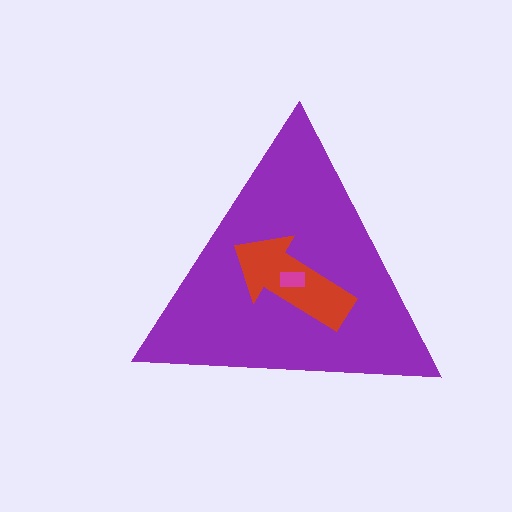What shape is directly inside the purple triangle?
The red arrow.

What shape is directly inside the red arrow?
The magenta rectangle.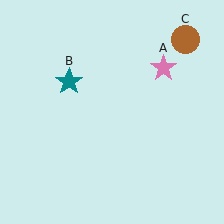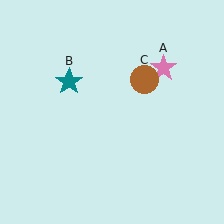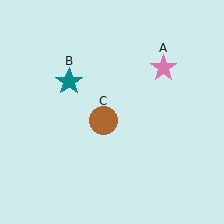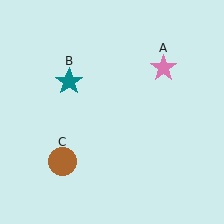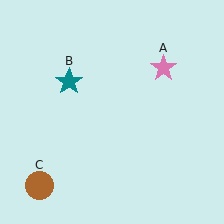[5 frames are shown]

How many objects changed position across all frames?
1 object changed position: brown circle (object C).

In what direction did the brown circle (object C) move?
The brown circle (object C) moved down and to the left.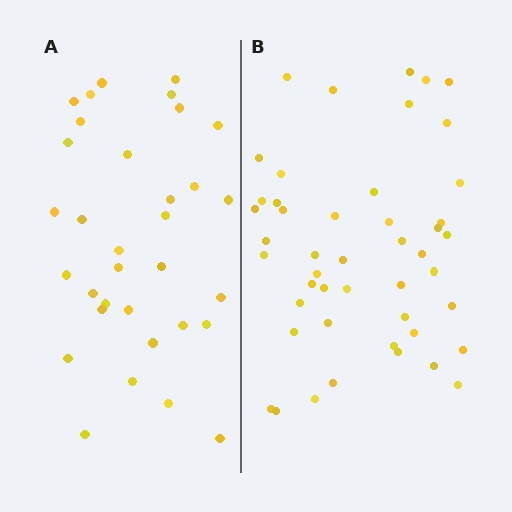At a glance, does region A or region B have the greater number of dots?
Region B (the right region) has more dots.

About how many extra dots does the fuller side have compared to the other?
Region B has approximately 15 more dots than region A.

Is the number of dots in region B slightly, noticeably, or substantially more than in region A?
Region B has noticeably more, but not dramatically so. The ratio is roughly 1.4 to 1.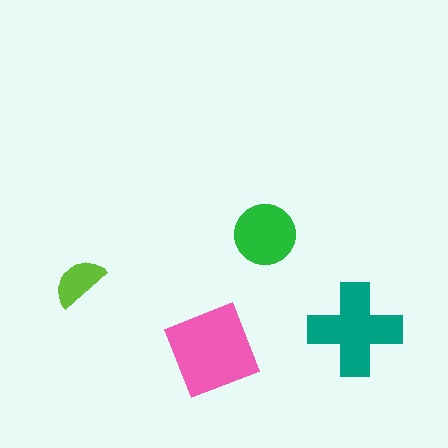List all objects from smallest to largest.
The lime semicircle, the green circle, the teal cross, the pink diamond.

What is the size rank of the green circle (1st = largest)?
3rd.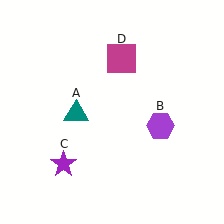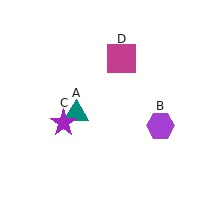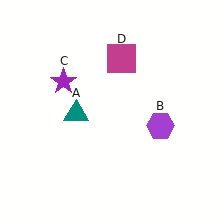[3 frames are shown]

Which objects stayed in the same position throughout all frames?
Teal triangle (object A) and purple hexagon (object B) and magenta square (object D) remained stationary.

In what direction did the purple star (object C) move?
The purple star (object C) moved up.